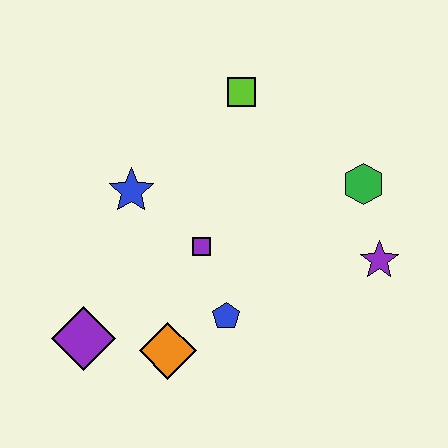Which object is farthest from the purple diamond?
The green hexagon is farthest from the purple diamond.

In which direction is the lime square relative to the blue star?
The lime square is to the right of the blue star.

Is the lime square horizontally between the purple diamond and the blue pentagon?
No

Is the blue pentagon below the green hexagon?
Yes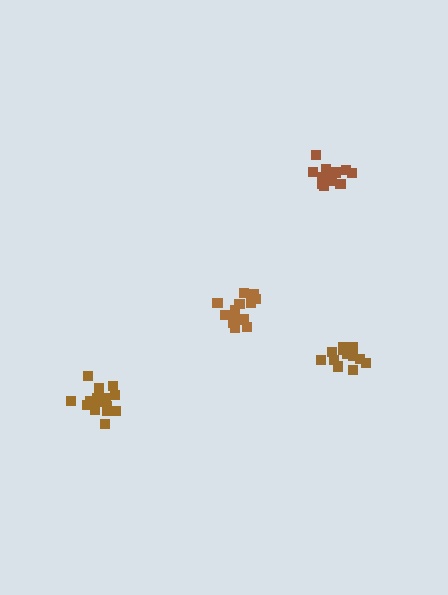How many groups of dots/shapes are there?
There are 4 groups.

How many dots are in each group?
Group 1: 13 dots, Group 2: 13 dots, Group 3: 16 dots, Group 4: 14 dots (56 total).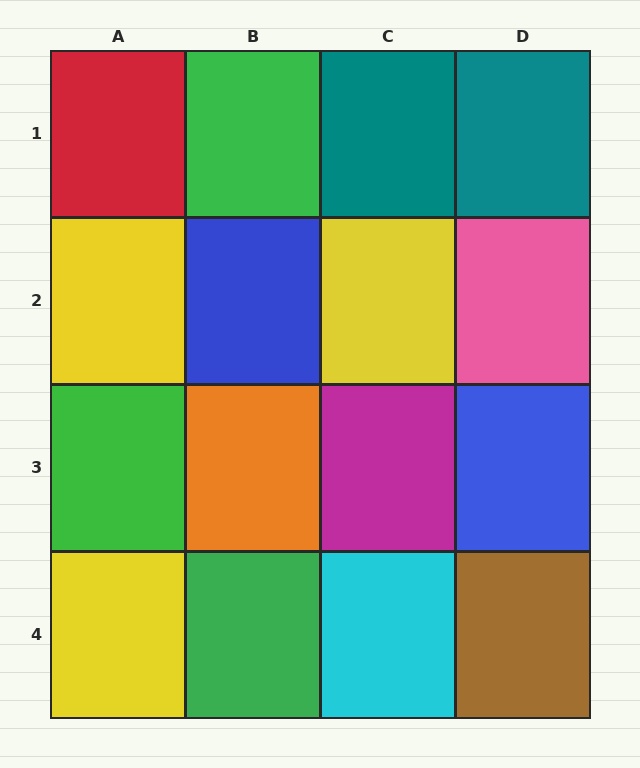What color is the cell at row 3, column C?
Magenta.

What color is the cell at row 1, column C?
Teal.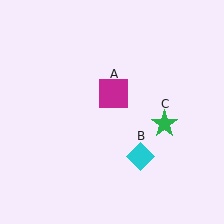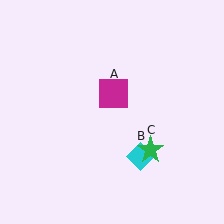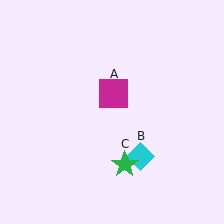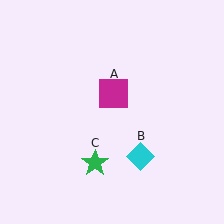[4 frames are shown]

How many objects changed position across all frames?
1 object changed position: green star (object C).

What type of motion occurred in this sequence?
The green star (object C) rotated clockwise around the center of the scene.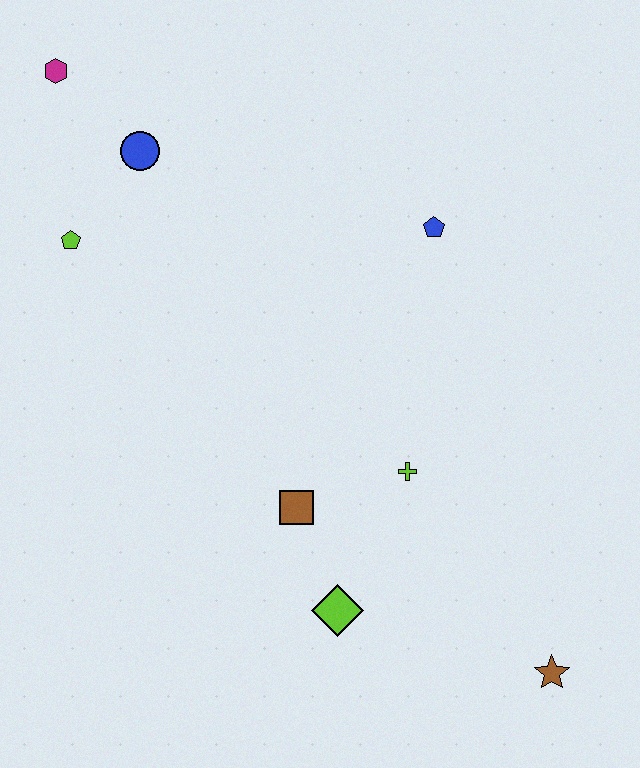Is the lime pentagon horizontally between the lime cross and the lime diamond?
No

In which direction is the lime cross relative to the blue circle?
The lime cross is below the blue circle.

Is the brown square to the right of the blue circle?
Yes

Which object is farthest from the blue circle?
The brown star is farthest from the blue circle.